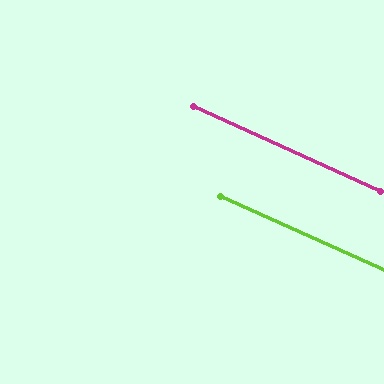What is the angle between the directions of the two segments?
Approximately 0 degrees.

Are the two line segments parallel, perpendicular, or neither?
Parallel — their directions differ by only 0.3°.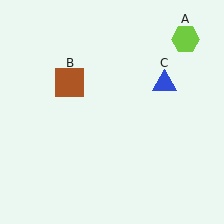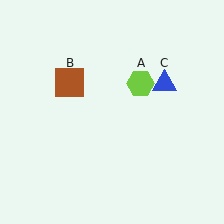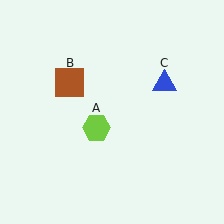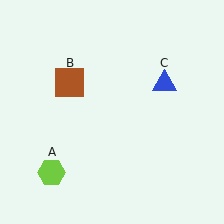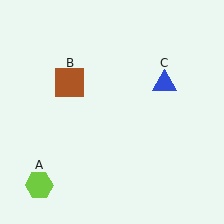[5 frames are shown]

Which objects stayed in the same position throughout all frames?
Brown square (object B) and blue triangle (object C) remained stationary.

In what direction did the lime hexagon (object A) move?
The lime hexagon (object A) moved down and to the left.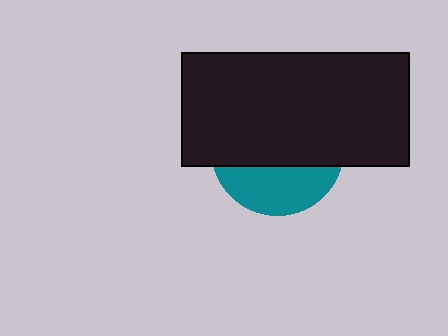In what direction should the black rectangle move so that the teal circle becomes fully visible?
The black rectangle should move up. That is the shortest direction to clear the overlap and leave the teal circle fully visible.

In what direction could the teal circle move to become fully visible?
The teal circle could move down. That would shift it out from behind the black rectangle entirely.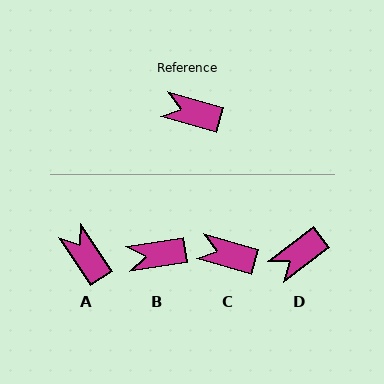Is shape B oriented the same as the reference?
No, it is off by about 25 degrees.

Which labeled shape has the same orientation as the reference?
C.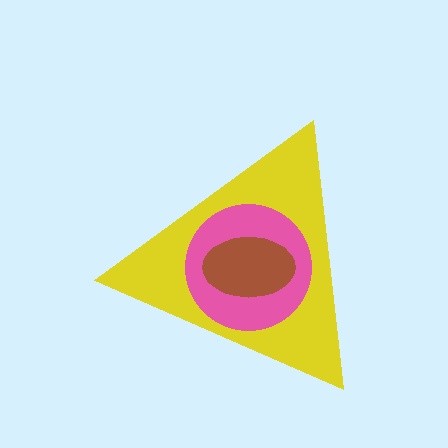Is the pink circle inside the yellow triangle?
Yes.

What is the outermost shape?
The yellow triangle.